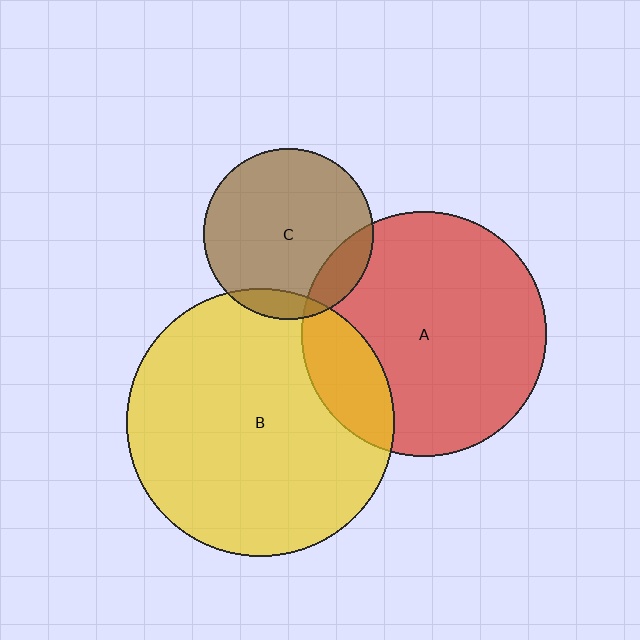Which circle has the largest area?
Circle B (yellow).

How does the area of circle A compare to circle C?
Approximately 2.1 times.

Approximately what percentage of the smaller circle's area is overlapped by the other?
Approximately 10%.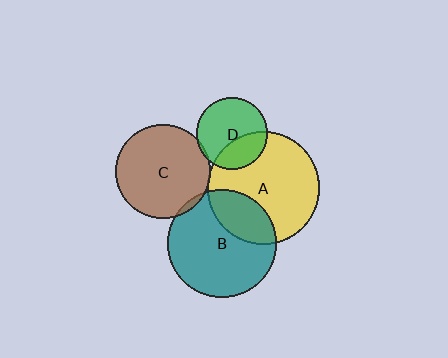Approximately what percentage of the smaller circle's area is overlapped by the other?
Approximately 5%.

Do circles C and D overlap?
Yes.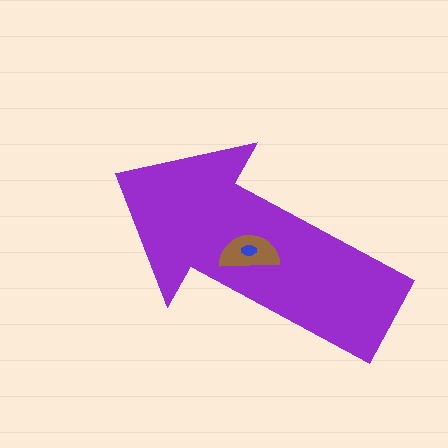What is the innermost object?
The blue ellipse.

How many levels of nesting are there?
3.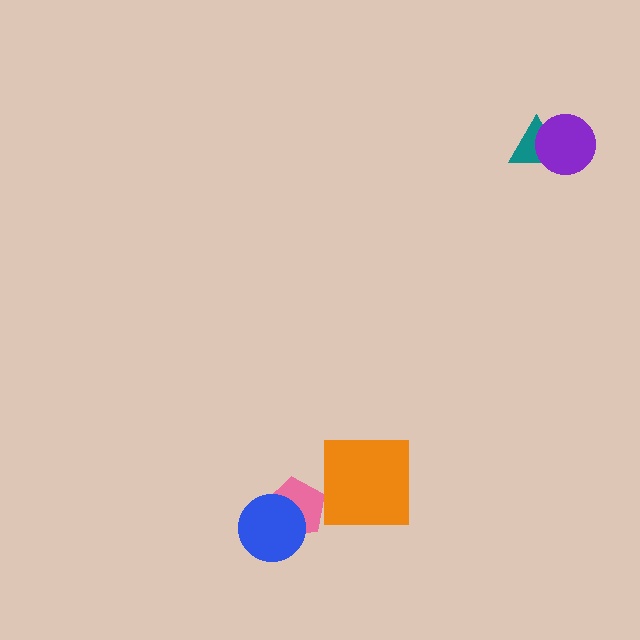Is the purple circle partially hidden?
No, no other shape covers it.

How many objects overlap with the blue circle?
1 object overlaps with the blue circle.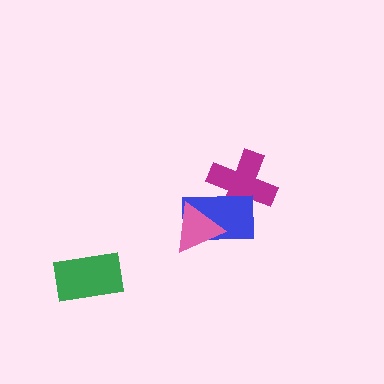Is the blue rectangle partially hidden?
Yes, it is partially covered by another shape.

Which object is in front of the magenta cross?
The blue rectangle is in front of the magenta cross.